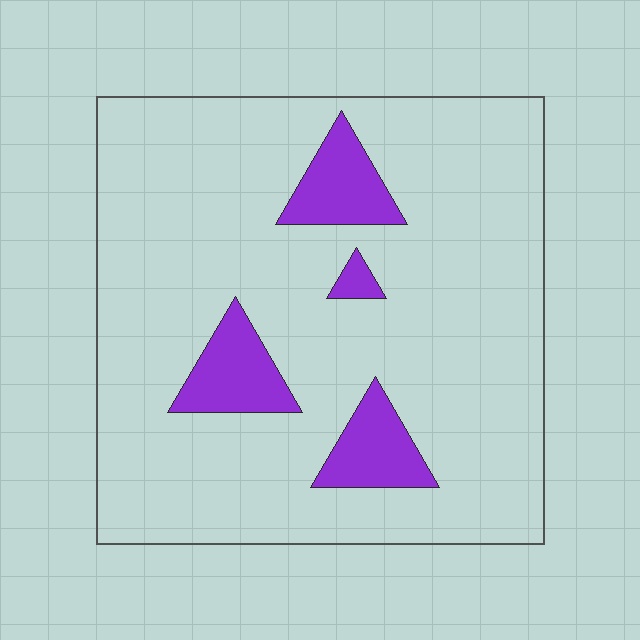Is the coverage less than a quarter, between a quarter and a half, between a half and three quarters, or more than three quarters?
Less than a quarter.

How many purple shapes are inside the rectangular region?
4.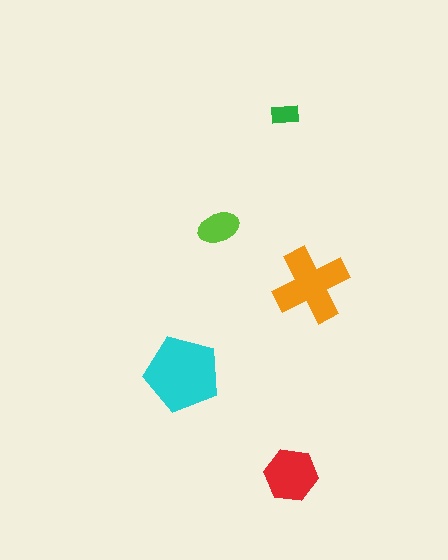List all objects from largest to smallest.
The cyan pentagon, the orange cross, the red hexagon, the lime ellipse, the green rectangle.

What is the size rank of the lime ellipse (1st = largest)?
4th.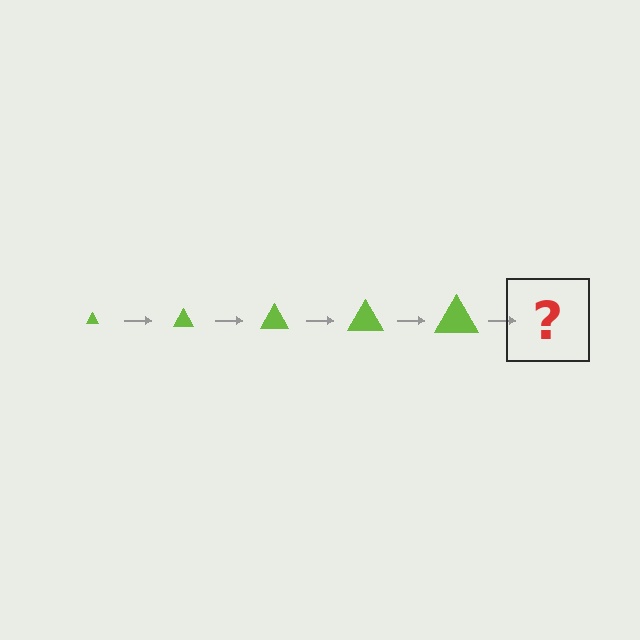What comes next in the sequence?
The next element should be a lime triangle, larger than the previous one.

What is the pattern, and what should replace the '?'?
The pattern is that the triangle gets progressively larger each step. The '?' should be a lime triangle, larger than the previous one.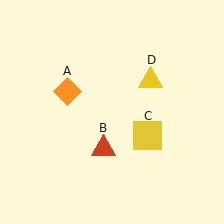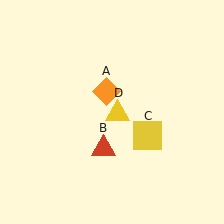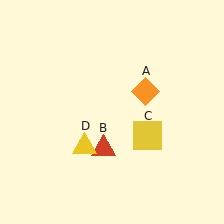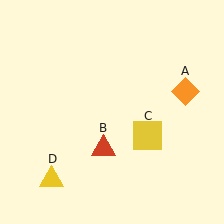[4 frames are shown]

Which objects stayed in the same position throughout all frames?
Red triangle (object B) and yellow square (object C) remained stationary.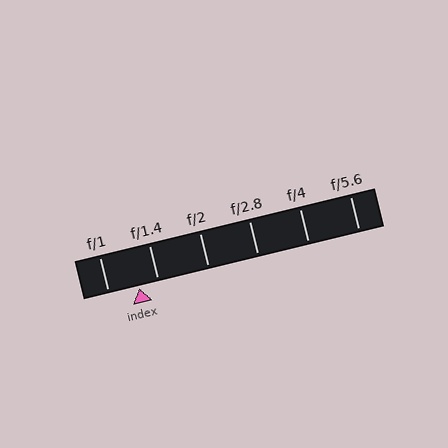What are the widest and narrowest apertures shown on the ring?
The widest aperture shown is f/1 and the narrowest is f/5.6.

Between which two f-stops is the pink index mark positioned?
The index mark is between f/1 and f/1.4.